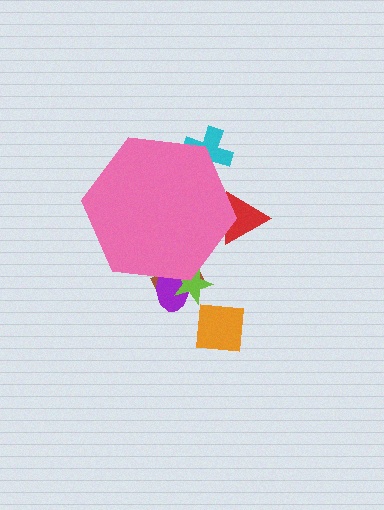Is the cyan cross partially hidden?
Yes, the cyan cross is partially hidden behind the pink hexagon.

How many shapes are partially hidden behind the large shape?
5 shapes are partially hidden.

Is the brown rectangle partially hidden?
Yes, the brown rectangle is partially hidden behind the pink hexagon.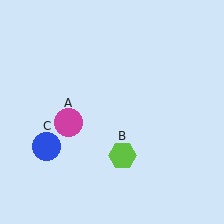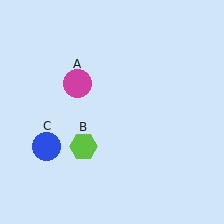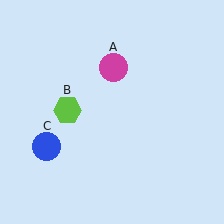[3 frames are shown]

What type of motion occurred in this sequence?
The magenta circle (object A), lime hexagon (object B) rotated clockwise around the center of the scene.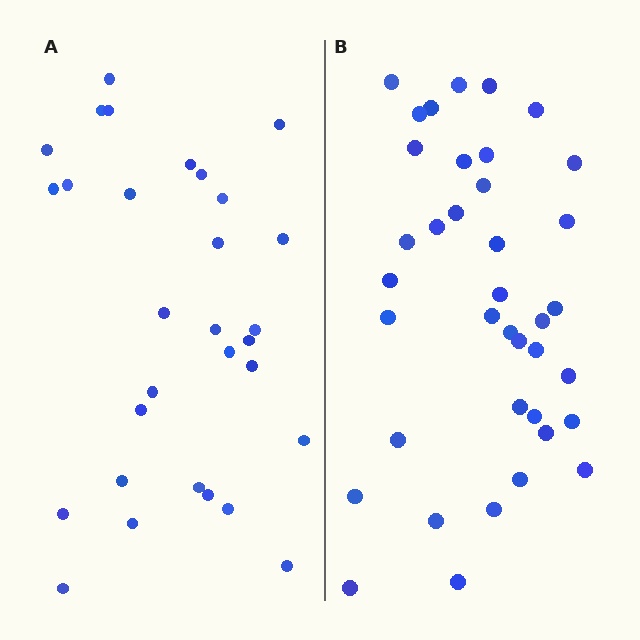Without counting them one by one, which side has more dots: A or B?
Region B (the right region) has more dots.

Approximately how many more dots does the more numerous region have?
Region B has roughly 8 or so more dots than region A.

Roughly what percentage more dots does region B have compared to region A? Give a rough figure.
About 25% more.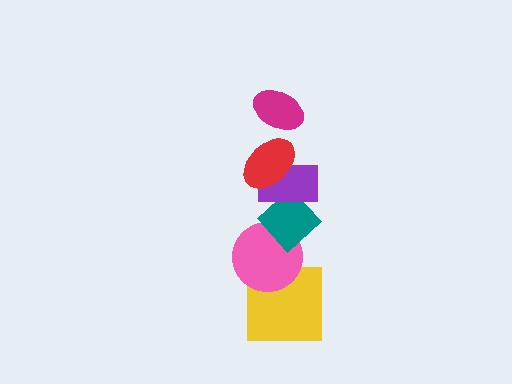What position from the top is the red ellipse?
The red ellipse is 2nd from the top.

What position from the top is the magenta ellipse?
The magenta ellipse is 1st from the top.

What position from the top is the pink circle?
The pink circle is 5th from the top.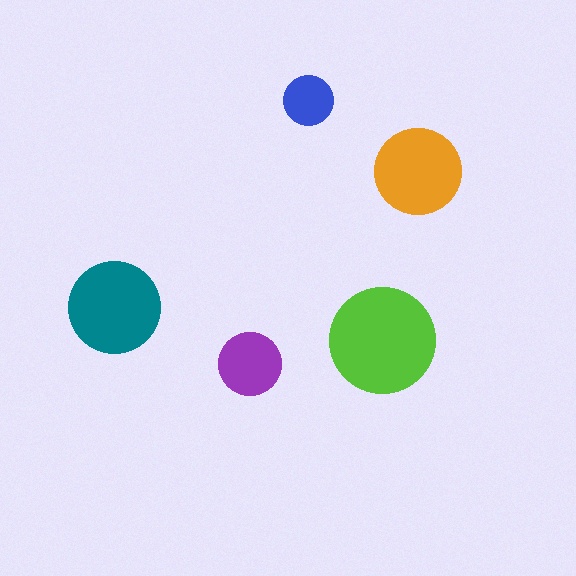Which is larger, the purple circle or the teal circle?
The teal one.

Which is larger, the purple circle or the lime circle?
The lime one.